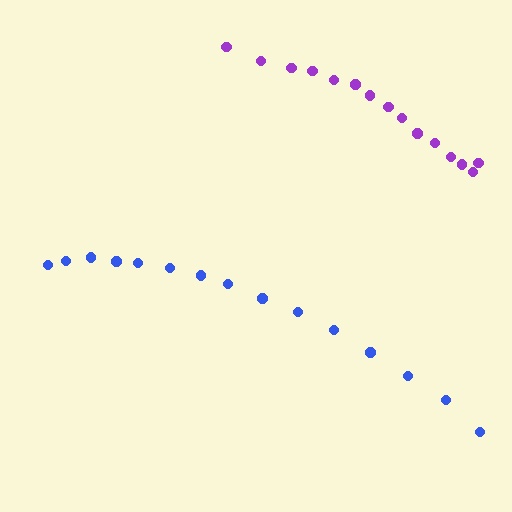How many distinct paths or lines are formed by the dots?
There are 2 distinct paths.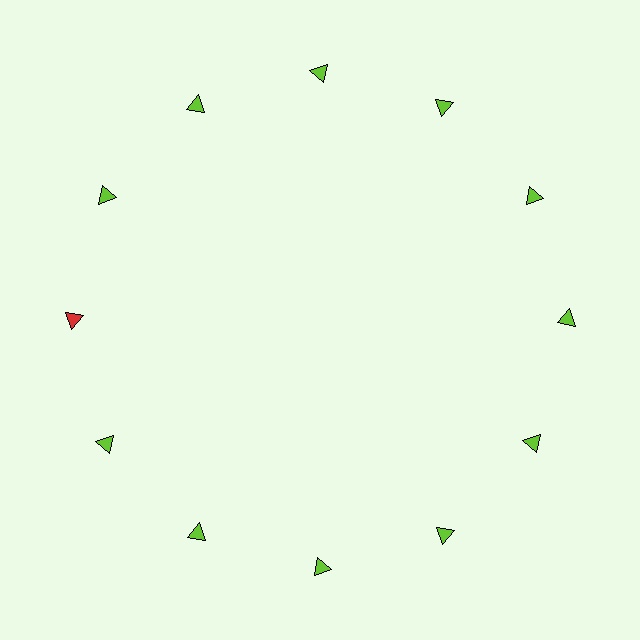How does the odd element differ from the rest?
It has a different color: red instead of lime.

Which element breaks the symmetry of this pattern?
The red triangle at roughly the 9 o'clock position breaks the symmetry. All other shapes are lime triangles.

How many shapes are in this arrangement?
There are 12 shapes arranged in a ring pattern.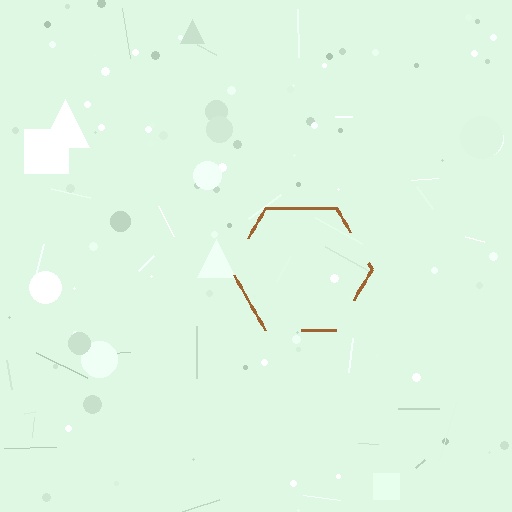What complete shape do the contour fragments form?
The contour fragments form a hexagon.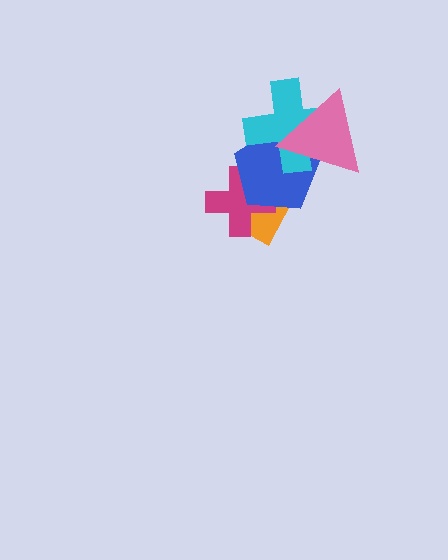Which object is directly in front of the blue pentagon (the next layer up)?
The cyan cross is directly in front of the blue pentagon.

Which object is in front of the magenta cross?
The blue pentagon is in front of the magenta cross.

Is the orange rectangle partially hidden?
Yes, it is partially covered by another shape.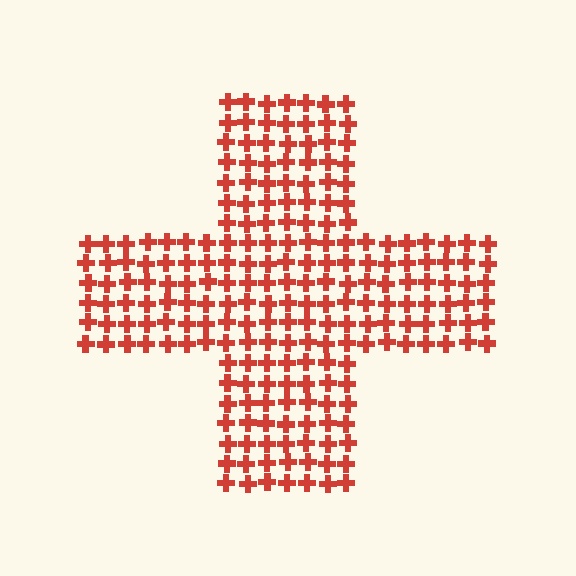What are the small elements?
The small elements are crosses.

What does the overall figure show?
The overall figure shows a cross.